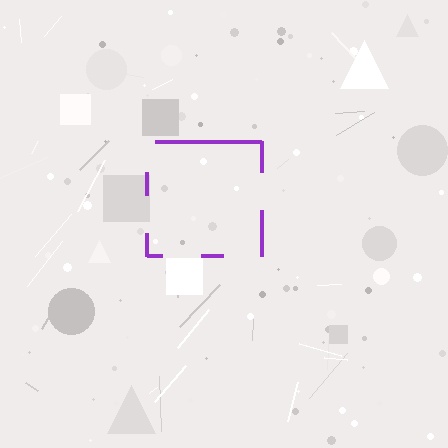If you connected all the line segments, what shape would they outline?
They would outline a square.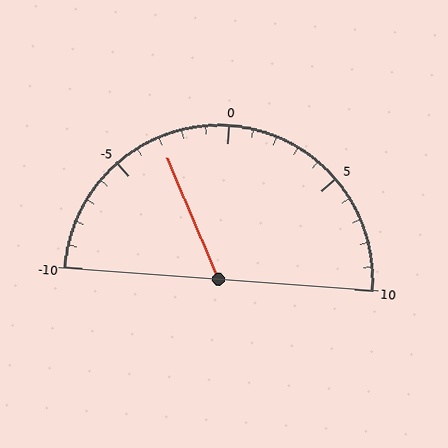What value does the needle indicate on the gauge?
The needle indicates approximately -3.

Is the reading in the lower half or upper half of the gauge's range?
The reading is in the lower half of the range (-10 to 10).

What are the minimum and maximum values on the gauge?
The gauge ranges from -10 to 10.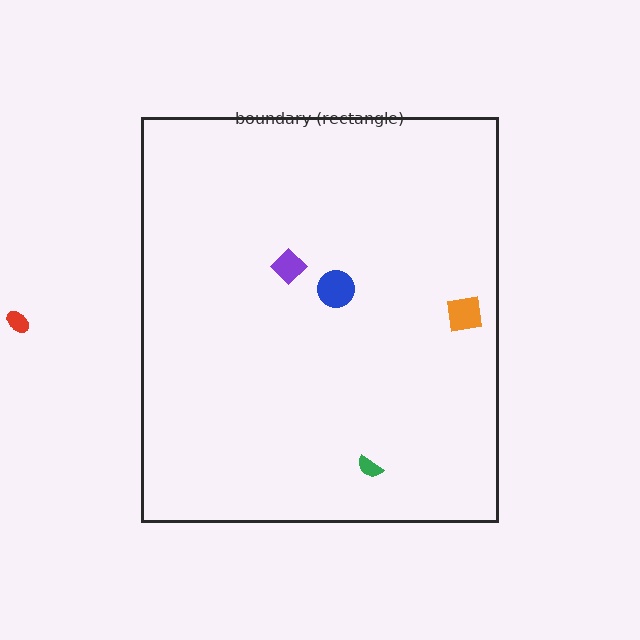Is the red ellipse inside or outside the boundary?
Outside.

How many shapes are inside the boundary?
4 inside, 1 outside.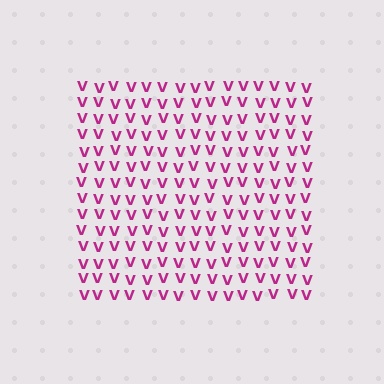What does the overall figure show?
The overall figure shows a square.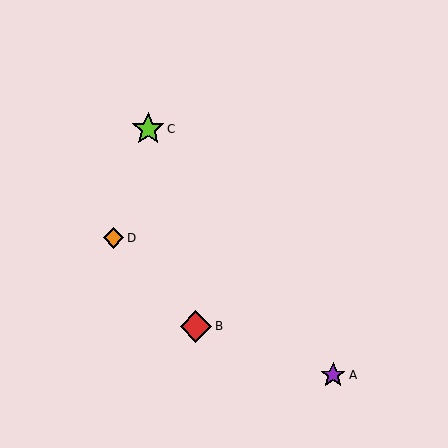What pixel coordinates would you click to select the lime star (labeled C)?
Click at (148, 129) to select the lime star C.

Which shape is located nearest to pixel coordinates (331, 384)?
The purple star (labeled A) at (333, 375) is nearest to that location.